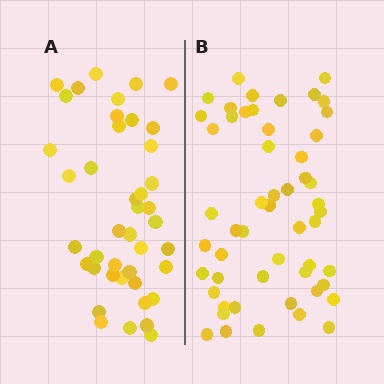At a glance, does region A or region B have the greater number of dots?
Region B (the right region) has more dots.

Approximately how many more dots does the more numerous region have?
Region B has roughly 12 or so more dots than region A.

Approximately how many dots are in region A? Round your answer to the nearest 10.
About 40 dots. (The exact count is 42, which rounds to 40.)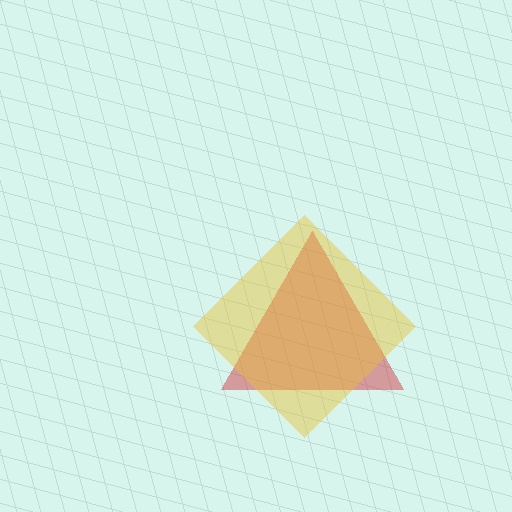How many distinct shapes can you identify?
There are 2 distinct shapes: a red triangle, a yellow diamond.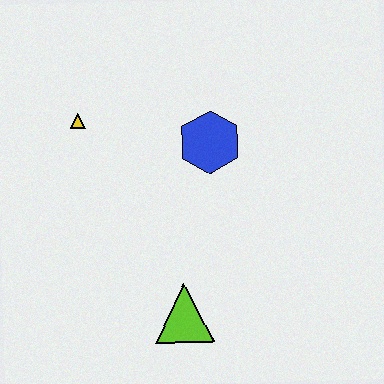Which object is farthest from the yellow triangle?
The lime triangle is farthest from the yellow triangle.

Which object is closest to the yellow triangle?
The blue hexagon is closest to the yellow triangle.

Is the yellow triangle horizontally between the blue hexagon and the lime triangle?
No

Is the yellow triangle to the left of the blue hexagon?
Yes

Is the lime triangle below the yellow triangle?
Yes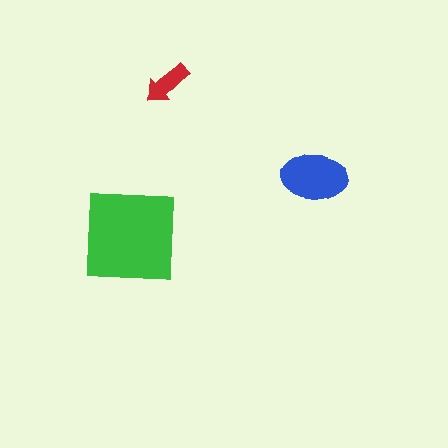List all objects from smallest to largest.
The red arrow, the blue ellipse, the green square.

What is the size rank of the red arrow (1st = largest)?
3rd.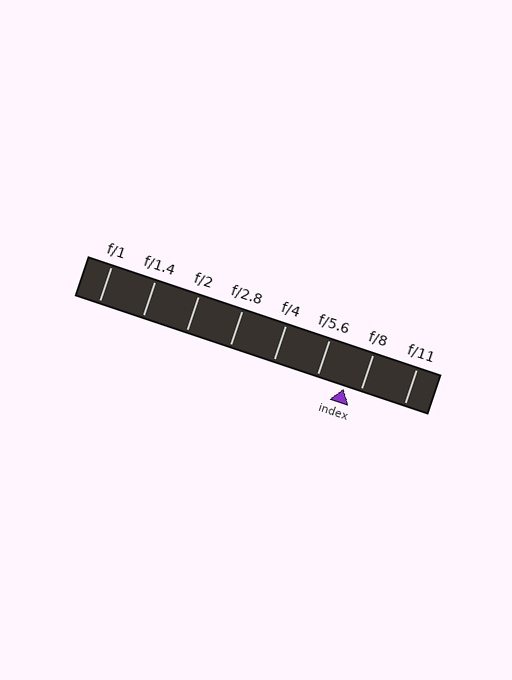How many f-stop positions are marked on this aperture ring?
There are 8 f-stop positions marked.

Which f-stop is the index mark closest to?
The index mark is closest to f/8.